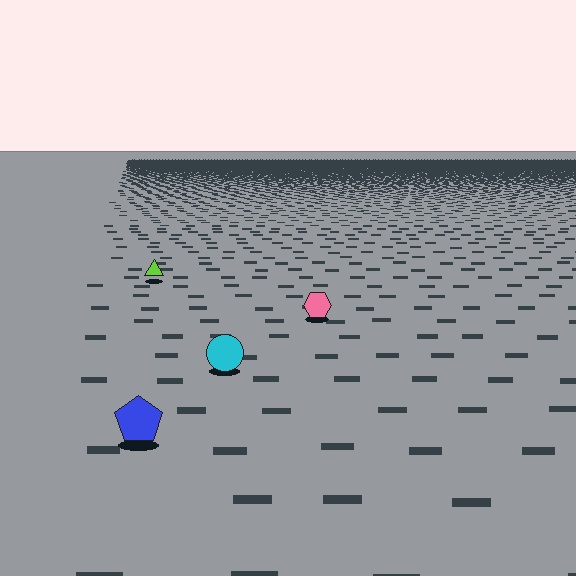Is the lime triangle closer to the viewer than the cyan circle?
No. The cyan circle is closer — you can tell from the texture gradient: the ground texture is coarser near it.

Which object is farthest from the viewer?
The lime triangle is farthest from the viewer. It appears smaller and the ground texture around it is denser.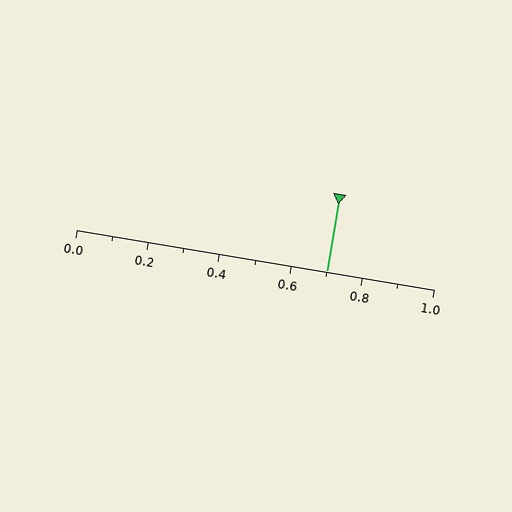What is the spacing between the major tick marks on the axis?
The major ticks are spaced 0.2 apart.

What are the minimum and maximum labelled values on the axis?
The axis runs from 0.0 to 1.0.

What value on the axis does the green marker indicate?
The marker indicates approximately 0.7.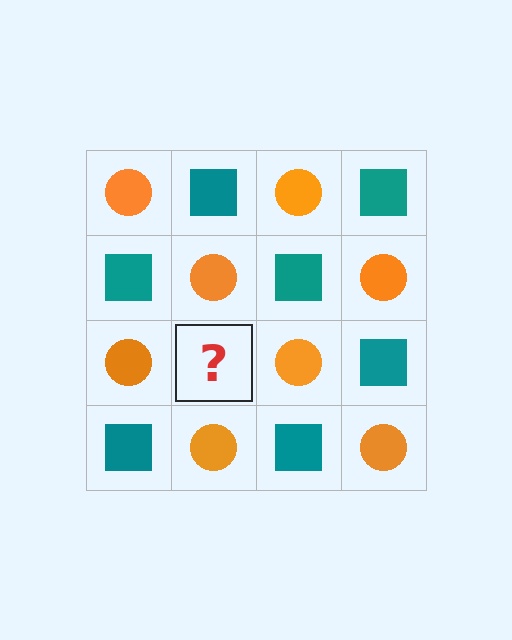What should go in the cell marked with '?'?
The missing cell should contain a teal square.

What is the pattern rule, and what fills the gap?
The rule is that it alternates orange circle and teal square in a checkerboard pattern. The gap should be filled with a teal square.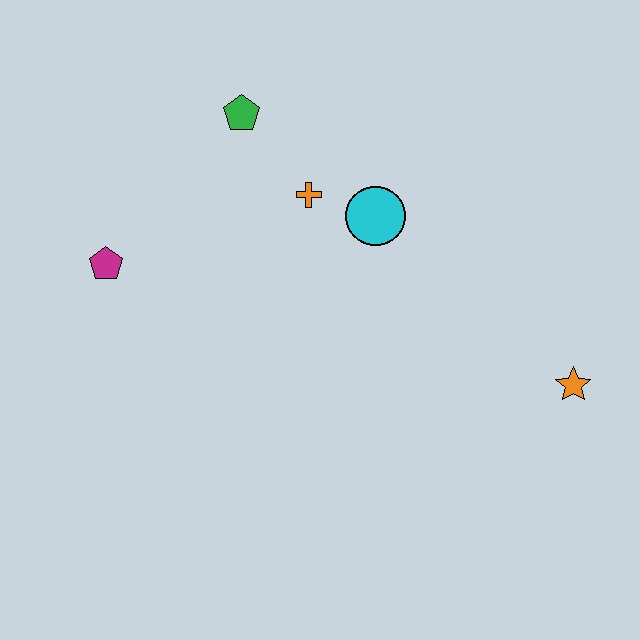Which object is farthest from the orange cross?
The orange star is farthest from the orange cross.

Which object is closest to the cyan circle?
The orange cross is closest to the cyan circle.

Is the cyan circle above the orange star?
Yes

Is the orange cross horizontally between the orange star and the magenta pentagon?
Yes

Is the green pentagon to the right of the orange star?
No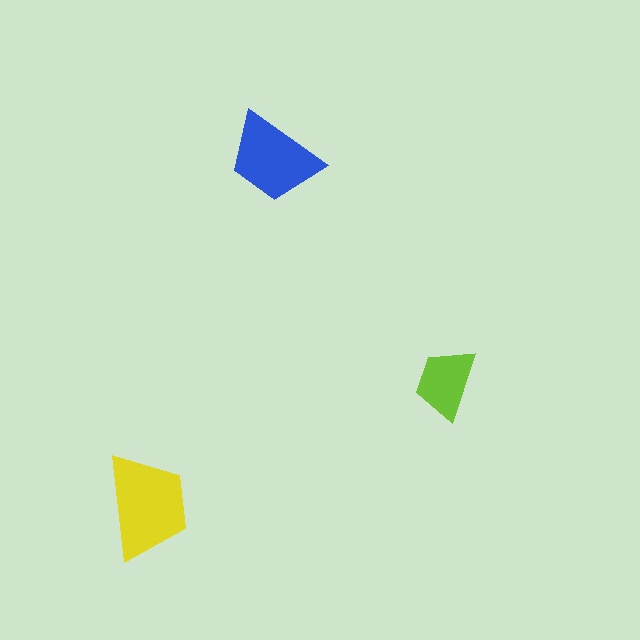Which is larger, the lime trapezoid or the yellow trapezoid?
The yellow one.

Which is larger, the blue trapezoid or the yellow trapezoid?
The yellow one.